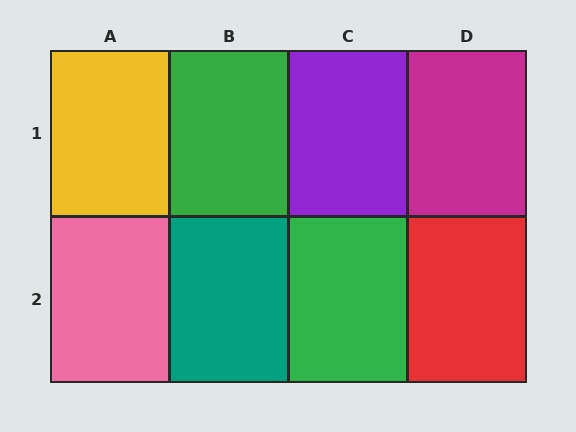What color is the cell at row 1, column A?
Yellow.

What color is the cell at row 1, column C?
Purple.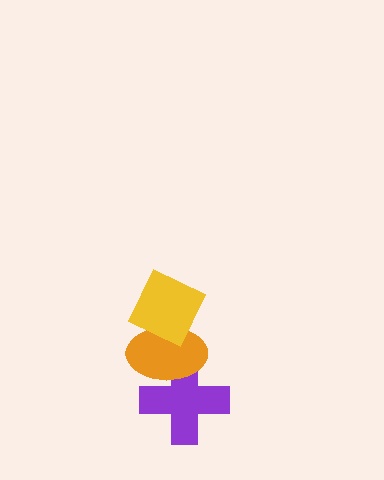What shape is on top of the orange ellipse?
The yellow diamond is on top of the orange ellipse.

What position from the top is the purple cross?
The purple cross is 3rd from the top.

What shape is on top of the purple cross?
The orange ellipse is on top of the purple cross.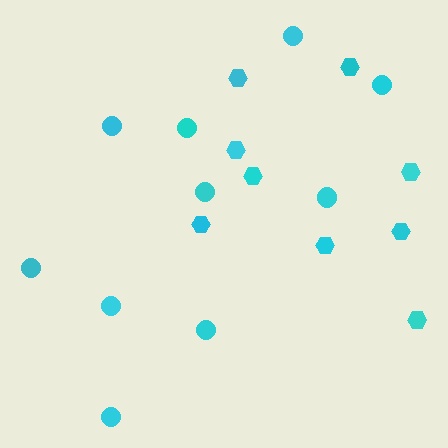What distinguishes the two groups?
There are 2 groups: one group of hexagons (9) and one group of circles (10).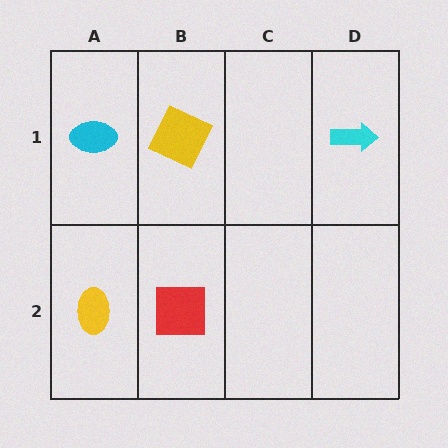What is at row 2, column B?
A red square.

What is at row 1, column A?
A cyan ellipse.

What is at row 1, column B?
A yellow square.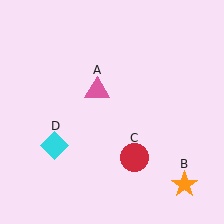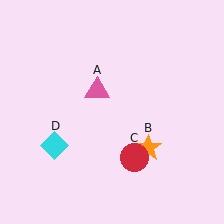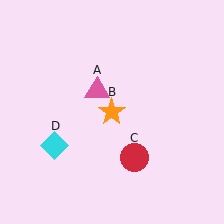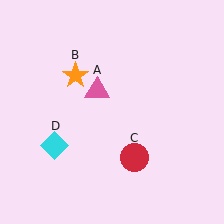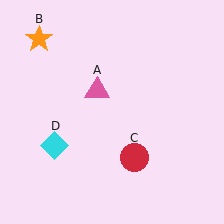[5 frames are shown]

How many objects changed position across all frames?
1 object changed position: orange star (object B).